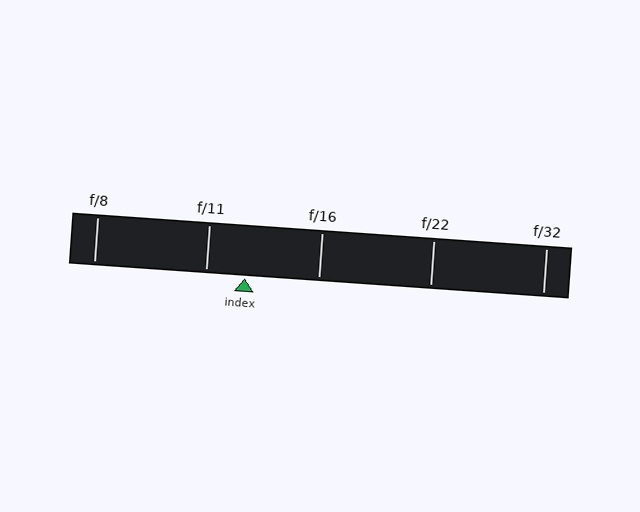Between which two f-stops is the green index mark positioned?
The index mark is between f/11 and f/16.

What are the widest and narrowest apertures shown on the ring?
The widest aperture shown is f/8 and the narrowest is f/32.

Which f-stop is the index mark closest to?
The index mark is closest to f/11.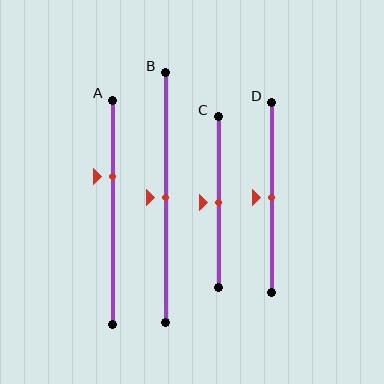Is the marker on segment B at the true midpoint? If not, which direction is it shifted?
Yes, the marker on segment B is at the true midpoint.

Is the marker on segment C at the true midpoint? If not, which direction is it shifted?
Yes, the marker on segment C is at the true midpoint.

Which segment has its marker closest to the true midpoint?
Segment B has its marker closest to the true midpoint.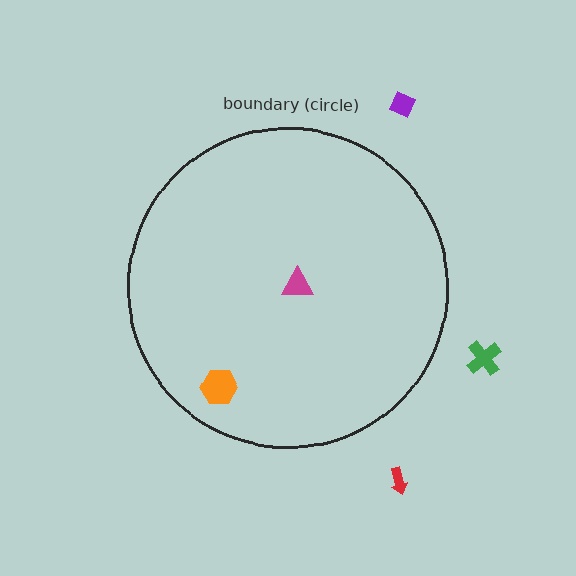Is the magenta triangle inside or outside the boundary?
Inside.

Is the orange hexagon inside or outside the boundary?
Inside.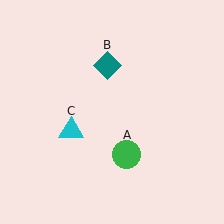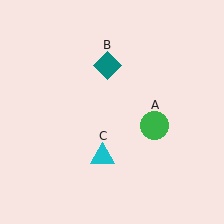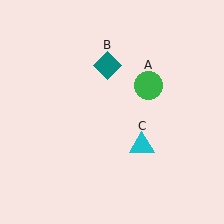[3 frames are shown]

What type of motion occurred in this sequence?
The green circle (object A), cyan triangle (object C) rotated counterclockwise around the center of the scene.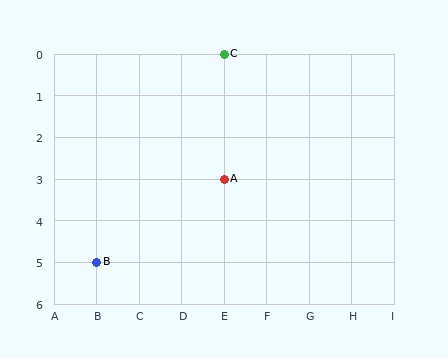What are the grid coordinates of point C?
Point C is at grid coordinates (E, 0).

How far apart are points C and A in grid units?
Points C and A are 3 rows apart.